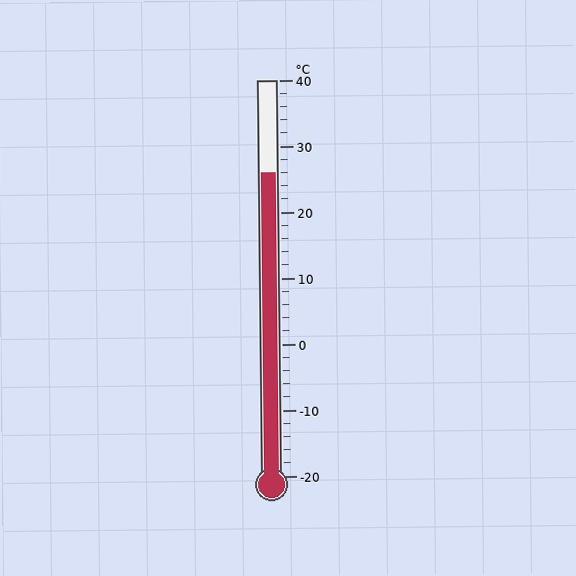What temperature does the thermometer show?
The thermometer shows approximately 26°C.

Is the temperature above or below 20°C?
The temperature is above 20°C.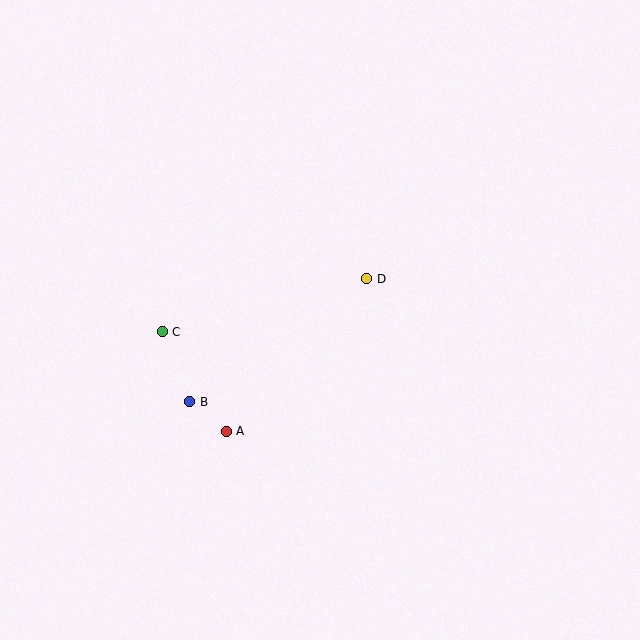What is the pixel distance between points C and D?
The distance between C and D is 211 pixels.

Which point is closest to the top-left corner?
Point C is closest to the top-left corner.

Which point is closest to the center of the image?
Point D at (367, 279) is closest to the center.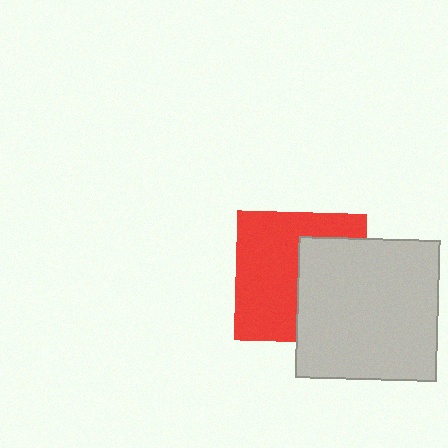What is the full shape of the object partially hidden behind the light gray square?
The partially hidden object is a red square.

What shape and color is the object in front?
The object in front is a light gray square.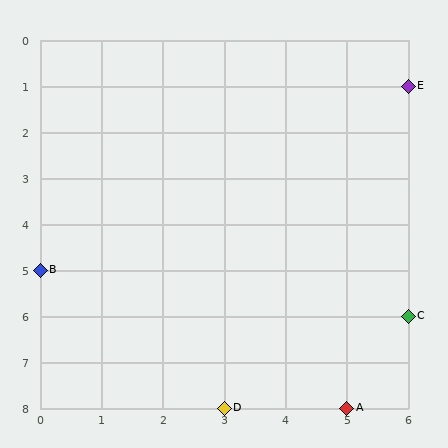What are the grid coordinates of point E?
Point E is at grid coordinates (6, 1).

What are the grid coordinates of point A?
Point A is at grid coordinates (5, 8).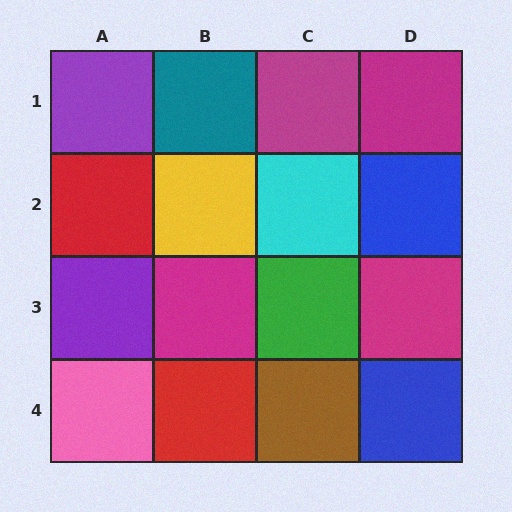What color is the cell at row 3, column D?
Magenta.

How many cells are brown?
1 cell is brown.